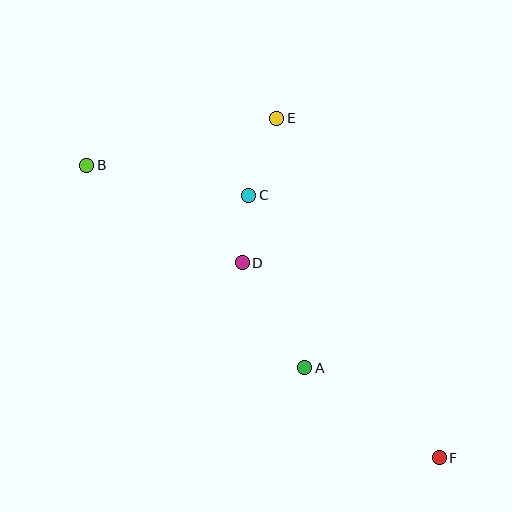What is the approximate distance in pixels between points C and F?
The distance between C and F is approximately 324 pixels.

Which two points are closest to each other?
Points C and D are closest to each other.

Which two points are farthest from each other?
Points B and F are farthest from each other.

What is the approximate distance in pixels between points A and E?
The distance between A and E is approximately 251 pixels.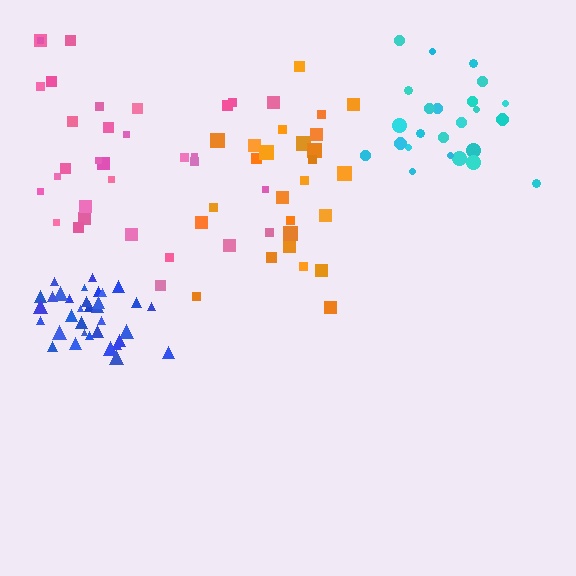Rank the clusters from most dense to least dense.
blue, cyan, orange, pink.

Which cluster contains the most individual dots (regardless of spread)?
Blue (34).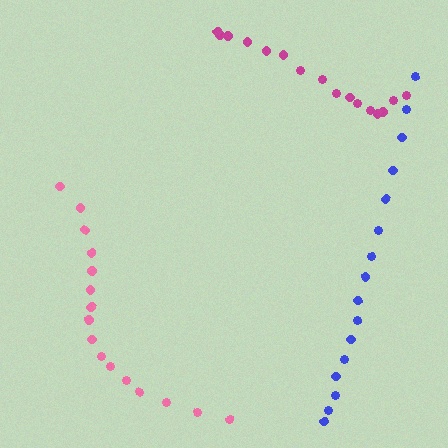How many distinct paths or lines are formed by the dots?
There are 3 distinct paths.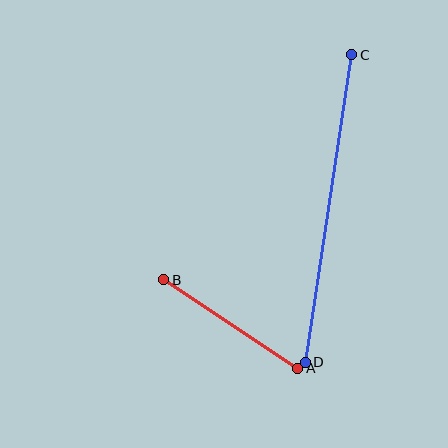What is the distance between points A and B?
The distance is approximately 161 pixels.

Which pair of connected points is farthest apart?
Points C and D are farthest apart.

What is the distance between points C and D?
The distance is approximately 311 pixels.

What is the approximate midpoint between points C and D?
The midpoint is at approximately (329, 209) pixels.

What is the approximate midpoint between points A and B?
The midpoint is at approximately (231, 324) pixels.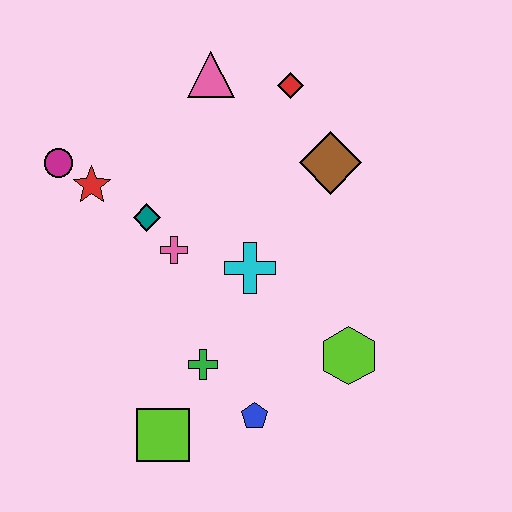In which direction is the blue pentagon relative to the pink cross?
The blue pentagon is below the pink cross.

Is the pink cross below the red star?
Yes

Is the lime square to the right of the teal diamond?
Yes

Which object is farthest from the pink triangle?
The lime square is farthest from the pink triangle.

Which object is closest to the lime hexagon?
The blue pentagon is closest to the lime hexagon.